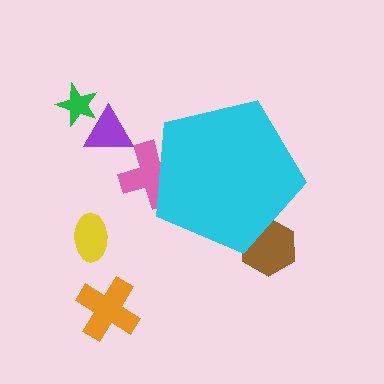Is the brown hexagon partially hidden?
Yes, the brown hexagon is partially hidden behind the cyan pentagon.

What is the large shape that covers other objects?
A cyan pentagon.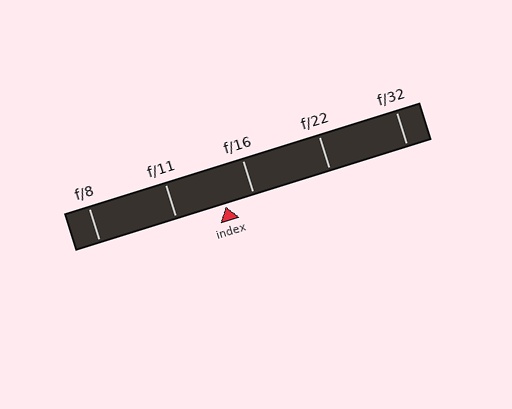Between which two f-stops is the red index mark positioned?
The index mark is between f/11 and f/16.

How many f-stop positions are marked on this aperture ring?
There are 5 f-stop positions marked.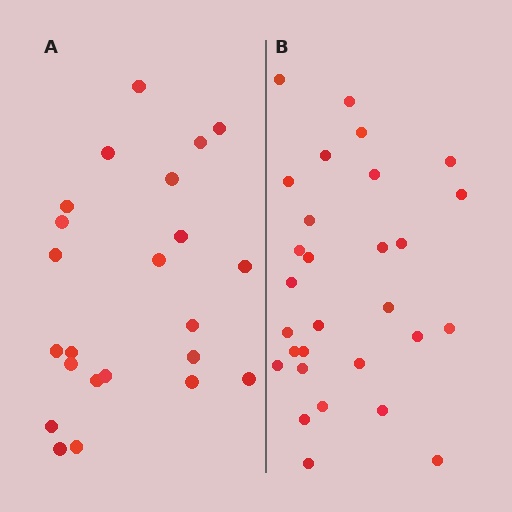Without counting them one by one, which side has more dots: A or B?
Region B (the right region) has more dots.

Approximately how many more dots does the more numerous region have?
Region B has about 6 more dots than region A.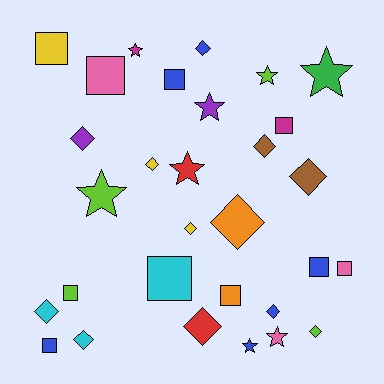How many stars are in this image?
There are 8 stars.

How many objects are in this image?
There are 30 objects.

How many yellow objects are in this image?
There are 3 yellow objects.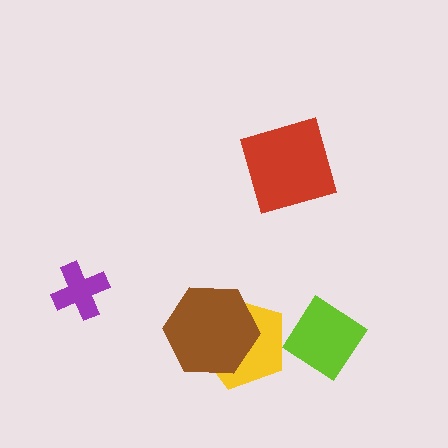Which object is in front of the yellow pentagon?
The brown hexagon is in front of the yellow pentagon.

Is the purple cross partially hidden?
No, no other shape covers it.